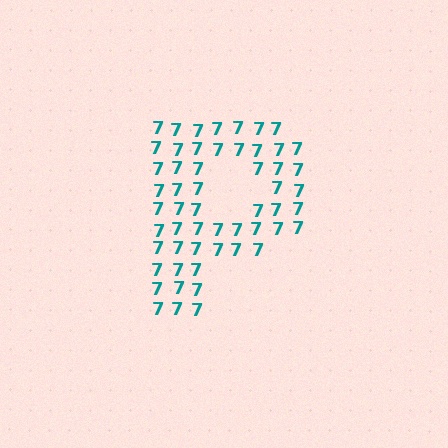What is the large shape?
The large shape is the letter P.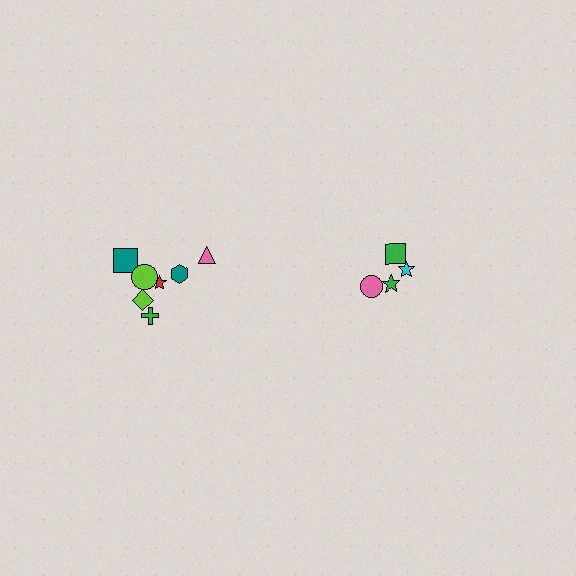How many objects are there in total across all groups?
There are 11 objects.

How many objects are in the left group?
There are 7 objects.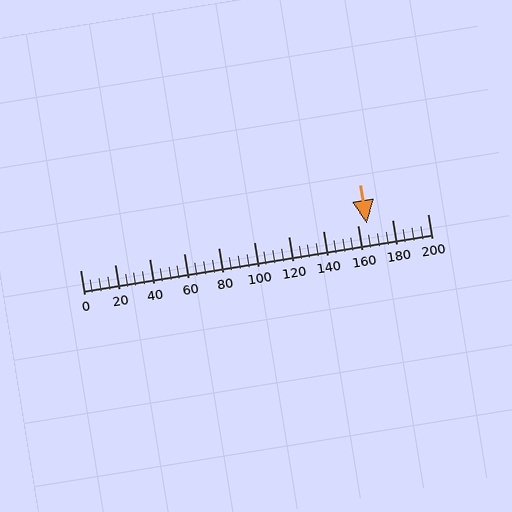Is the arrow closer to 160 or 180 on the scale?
The arrow is closer to 160.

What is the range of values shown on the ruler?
The ruler shows values from 0 to 200.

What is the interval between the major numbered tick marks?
The major tick marks are spaced 20 units apart.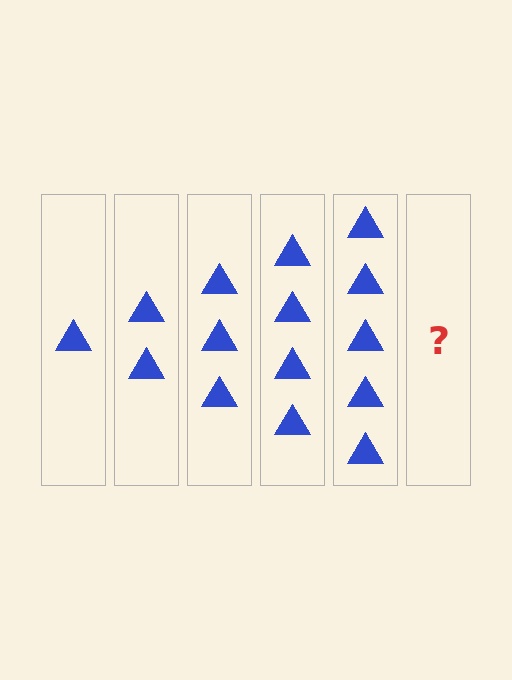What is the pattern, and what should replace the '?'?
The pattern is that each step adds one more triangle. The '?' should be 6 triangles.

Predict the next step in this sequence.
The next step is 6 triangles.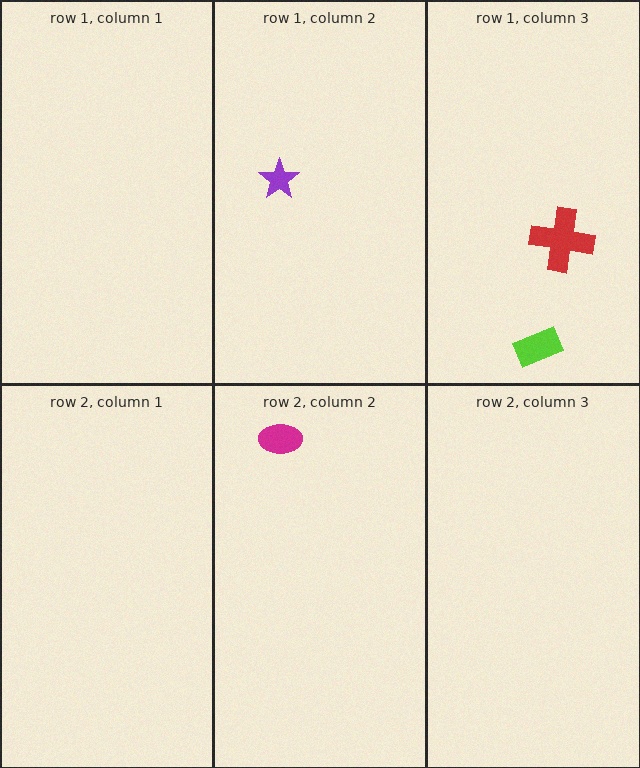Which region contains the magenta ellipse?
The row 2, column 2 region.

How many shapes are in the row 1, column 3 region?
2.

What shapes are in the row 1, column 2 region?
The purple star.